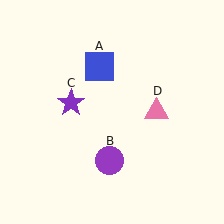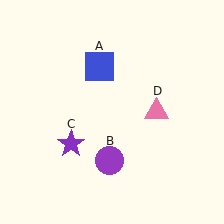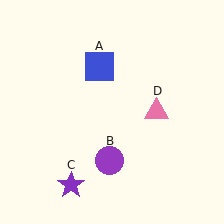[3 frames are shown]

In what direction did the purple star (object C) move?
The purple star (object C) moved down.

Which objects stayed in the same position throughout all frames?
Blue square (object A) and purple circle (object B) and pink triangle (object D) remained stationary.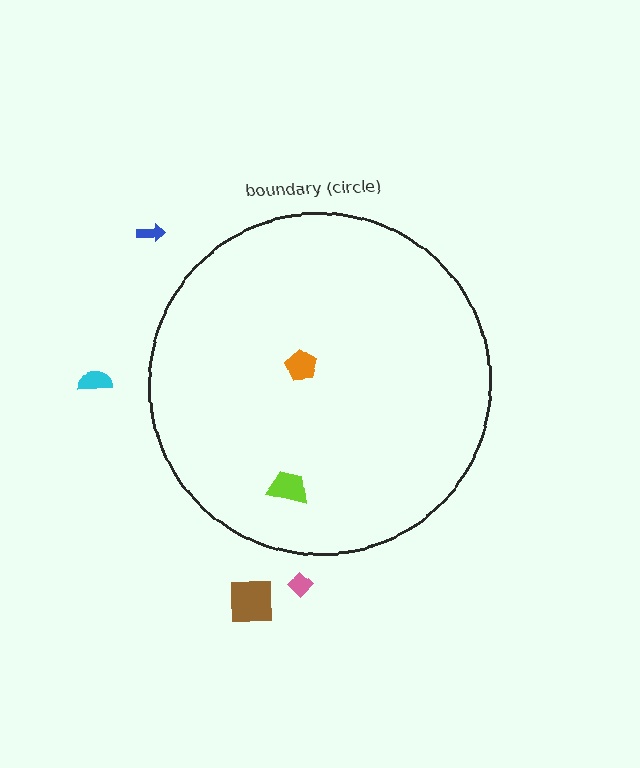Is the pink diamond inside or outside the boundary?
Outside.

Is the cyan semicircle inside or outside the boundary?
Outside.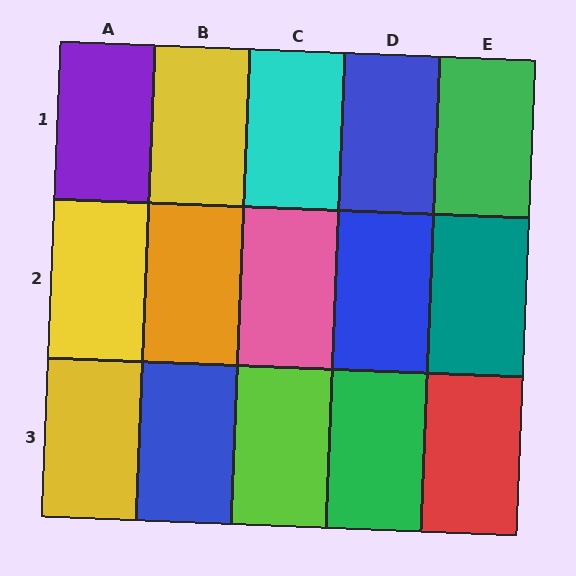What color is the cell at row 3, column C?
Lime.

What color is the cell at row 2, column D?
Blue.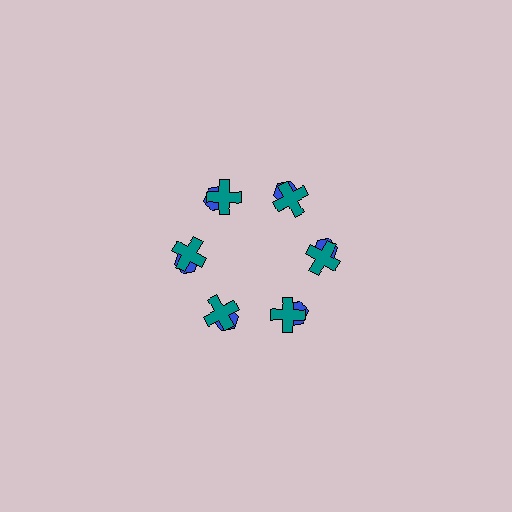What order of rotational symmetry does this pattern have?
This pattern has 6-fold rotational symmetry.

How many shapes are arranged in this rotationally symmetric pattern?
There are 12 shapes, arranged in 6 groups of 2.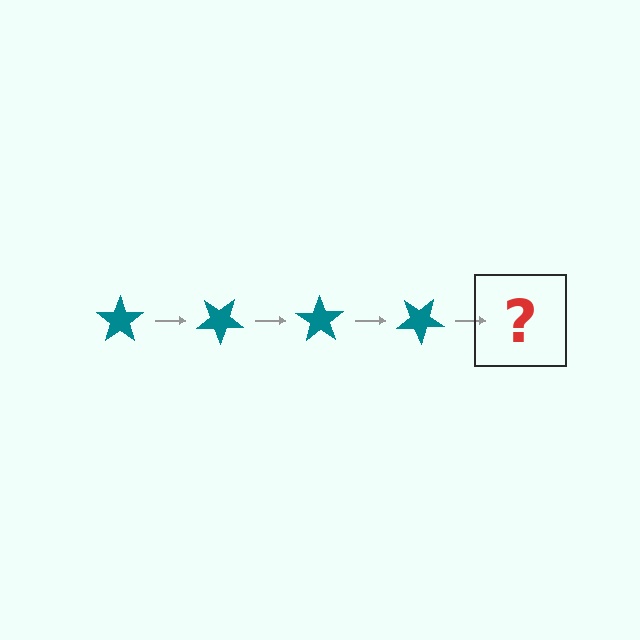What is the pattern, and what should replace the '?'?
The pattern is that the star rotates 35 degrees each step. The '?' should be a teal star rotated 140 degrees.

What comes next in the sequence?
The next element should be a teal star rotated 140 degrees.